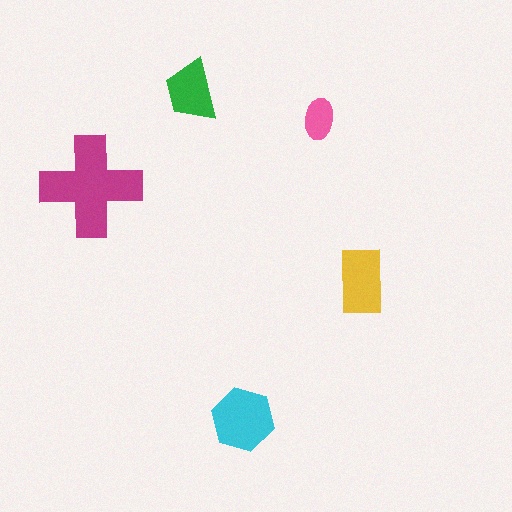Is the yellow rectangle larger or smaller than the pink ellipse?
Larger.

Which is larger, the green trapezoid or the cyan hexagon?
The cyan hexagon.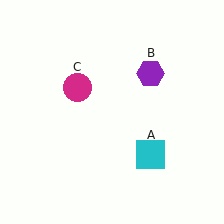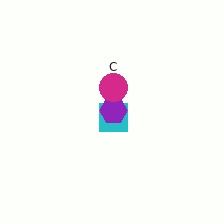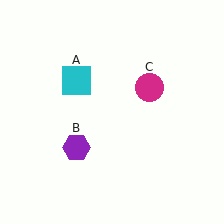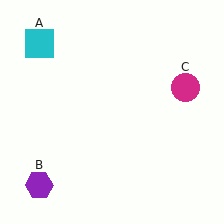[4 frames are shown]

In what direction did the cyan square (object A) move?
The cyan square (object A) moved up and to the left.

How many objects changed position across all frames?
3 objects changed position: cyan square (object A), purple hexagon (object B), magenta circle (object C).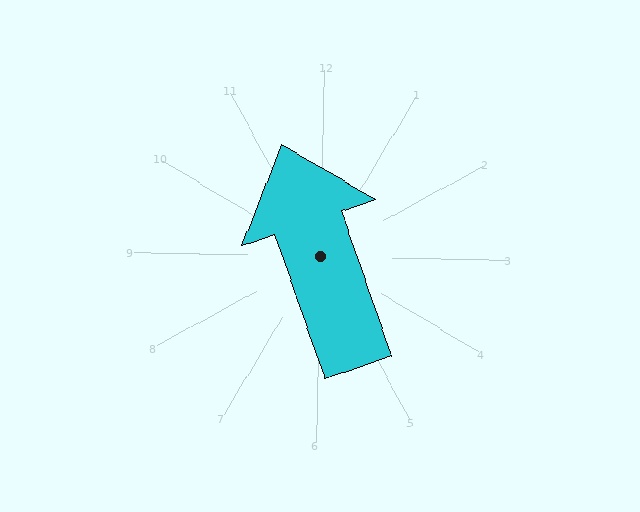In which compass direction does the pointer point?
North.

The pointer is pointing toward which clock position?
Roughly 11 o'clock.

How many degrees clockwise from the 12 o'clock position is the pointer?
Approximately 340 degrees.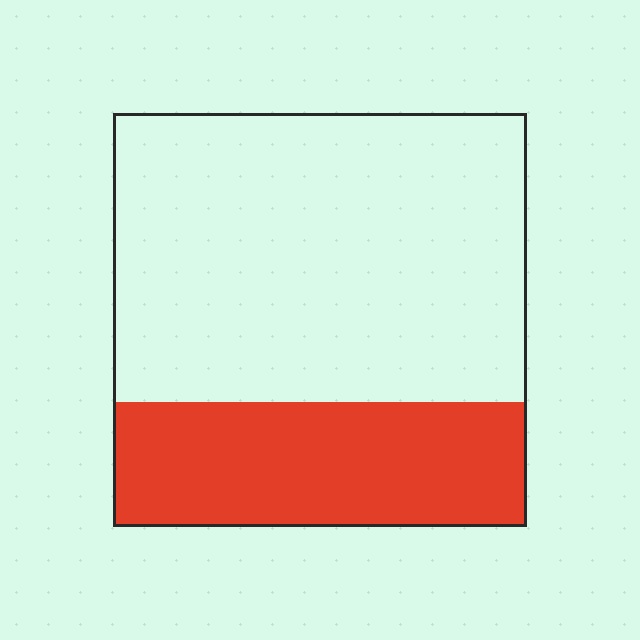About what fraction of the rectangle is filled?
About one third (1/3).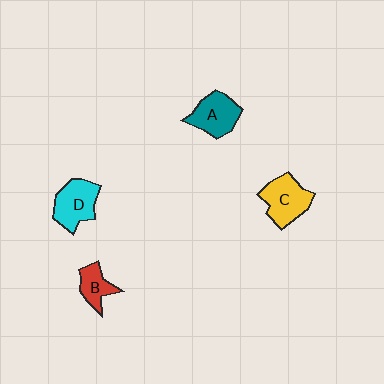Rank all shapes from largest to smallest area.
From largest to smallest: C (yellow), D (cyan), A (teal), B (red).